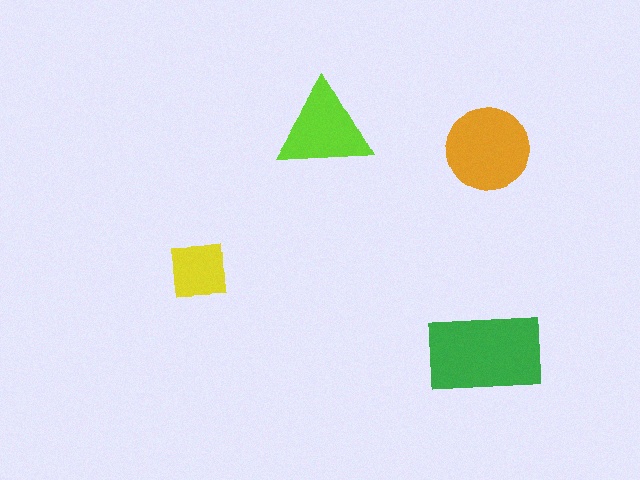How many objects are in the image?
There are 4 objects in the image.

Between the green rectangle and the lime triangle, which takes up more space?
The green rectangle.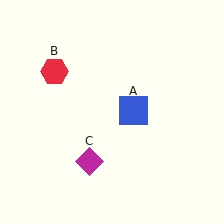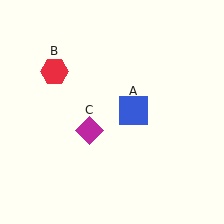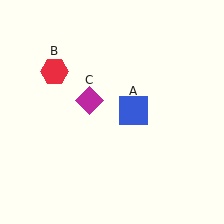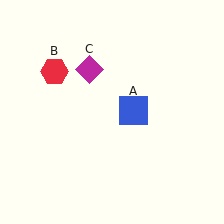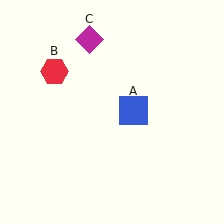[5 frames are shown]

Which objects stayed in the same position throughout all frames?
Blue square (object A) and red hexagon (object B) remained stationary.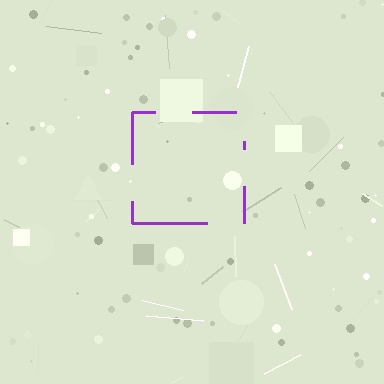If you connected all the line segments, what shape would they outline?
They would outline a square.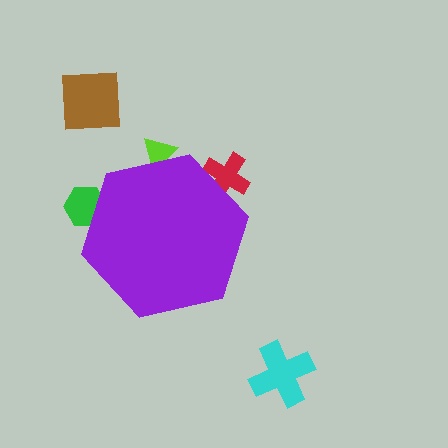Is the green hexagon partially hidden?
Yes, the green hexagon is partially hidden behind the purple hexagon.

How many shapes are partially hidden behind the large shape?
3 shapes are partially hidden.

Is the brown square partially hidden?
No, the brown square is fully visible.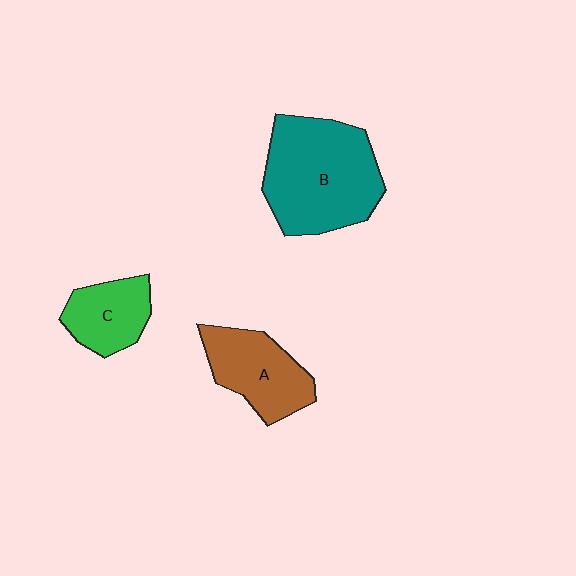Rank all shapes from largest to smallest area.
From largest to smallest: B (teal), A (brown), C (green).